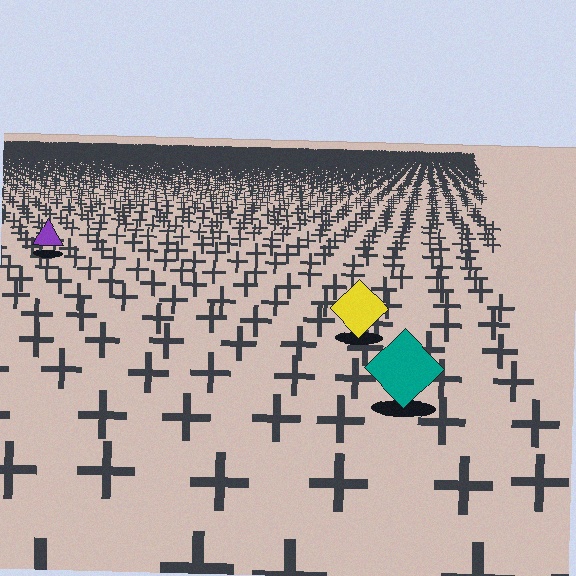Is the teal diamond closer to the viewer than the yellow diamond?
Yes. The teal diamond is closer — you can tell from the texture gradient: the ground texture is coarser near it.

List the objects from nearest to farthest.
From nearest to farthest: the teal diamond, the yellow diamond, the purple triangle.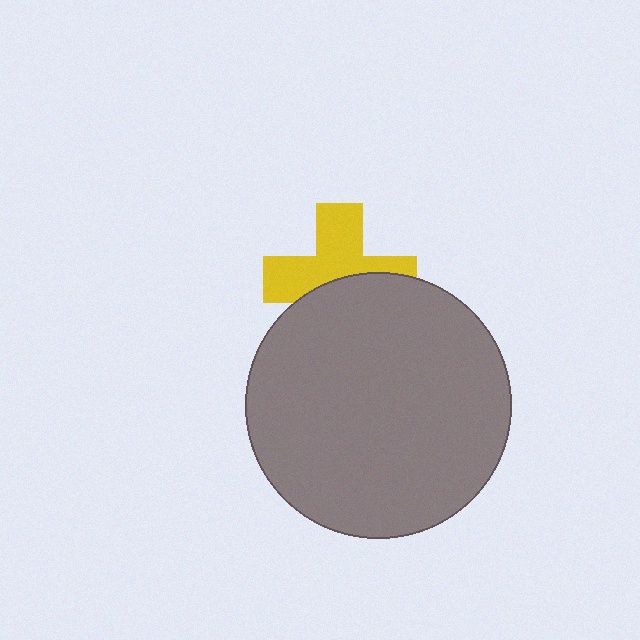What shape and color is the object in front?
The object in front is a gray circle.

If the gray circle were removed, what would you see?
You would see the complete yellow cross.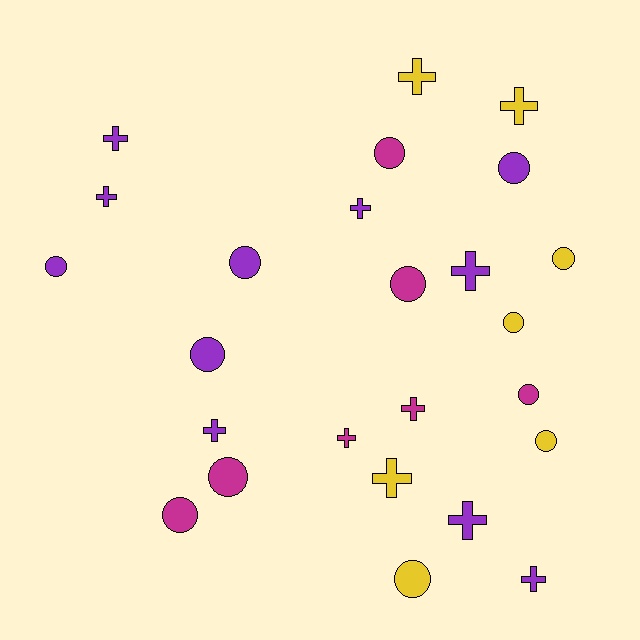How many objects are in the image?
There are 25 objects.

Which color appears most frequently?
Purple, with 11 objects.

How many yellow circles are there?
There are 4 yellow circles.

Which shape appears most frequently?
Circle, with 13 objects.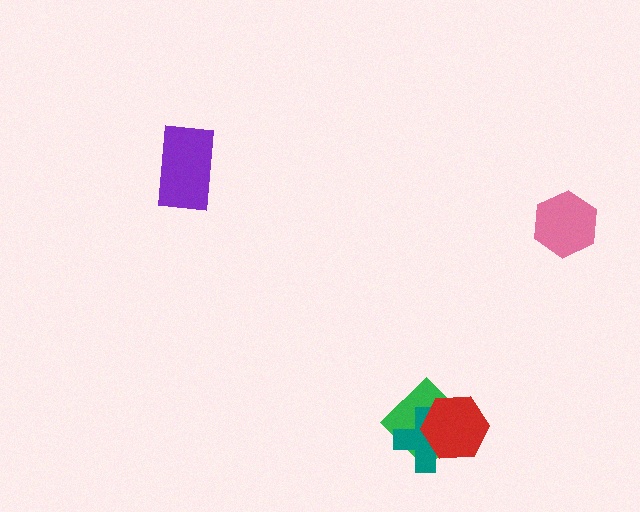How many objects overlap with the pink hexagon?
0 objects overlap with the pink hexagon.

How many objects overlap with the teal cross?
2 objects overlap with the teal cross.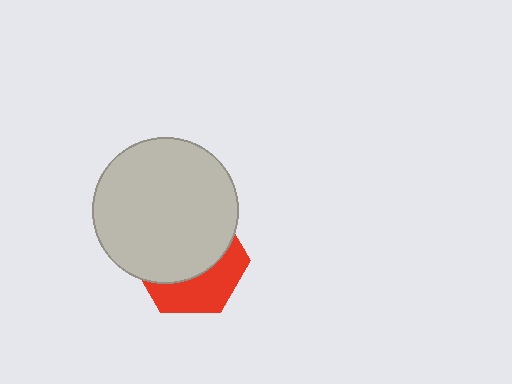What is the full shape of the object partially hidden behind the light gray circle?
The partially hidden object is a red hexagon.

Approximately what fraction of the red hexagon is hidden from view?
Roughly 61% of the red hexagon is hidden behind the light gray circle.